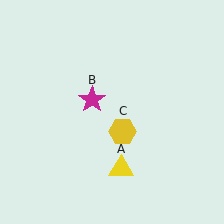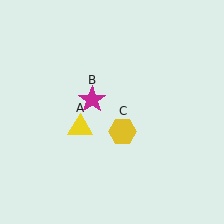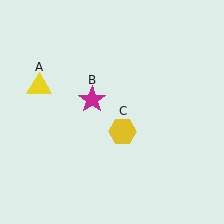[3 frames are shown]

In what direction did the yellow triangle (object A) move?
The yellow triangle (object A) moved up and to the left.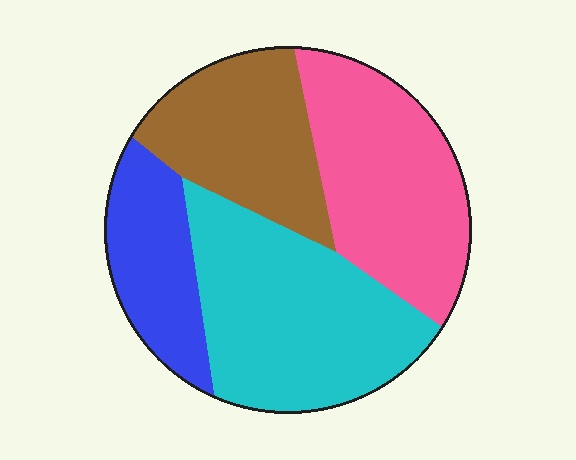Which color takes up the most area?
Cyan, at roughly 35%.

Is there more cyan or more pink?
Cyan.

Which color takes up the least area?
Blue, at roughly 15%.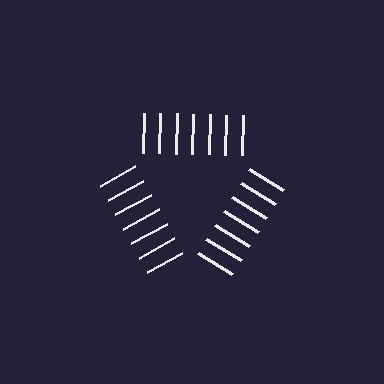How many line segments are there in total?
21 — 7 along each of the 3 edges.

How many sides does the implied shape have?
3 sides — the line-ends trace a triangle.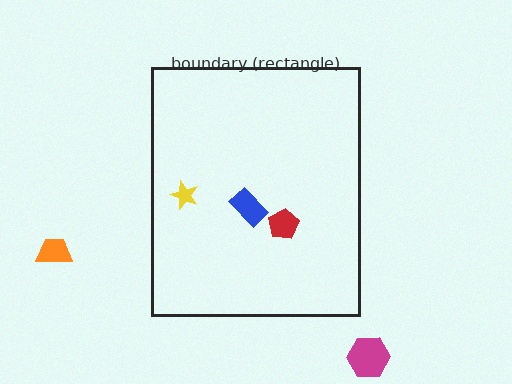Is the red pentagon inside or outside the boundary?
Inside.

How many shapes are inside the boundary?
3 inside, 2 outside.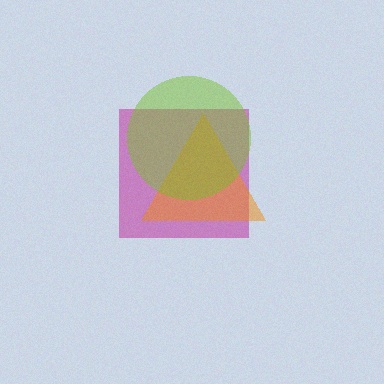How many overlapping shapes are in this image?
There are 3 overlapping shapes in the image.